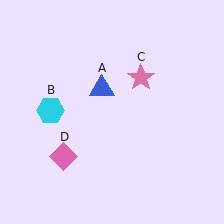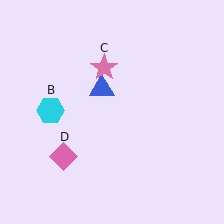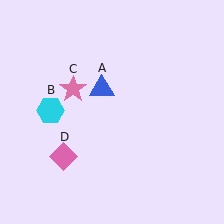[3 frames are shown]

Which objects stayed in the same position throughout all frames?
Blue triangle (object A) and cyan hexagon (object B) and pink diamond (object D) remained stationary.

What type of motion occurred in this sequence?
The pink star (object C) rotated counterclockwise around the center of the scene.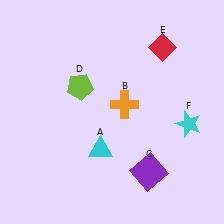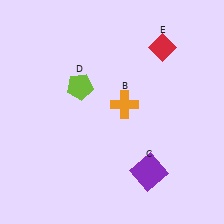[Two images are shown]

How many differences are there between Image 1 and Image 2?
There are 2 differences between the two images.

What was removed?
The cyan triangle (A), the cyan star (F) were removed in Image 2.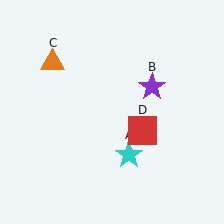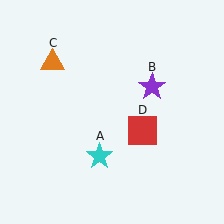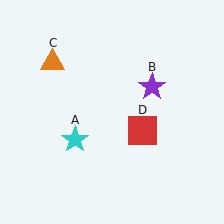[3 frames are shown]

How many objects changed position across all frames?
1 object changed position: cyan star (object A).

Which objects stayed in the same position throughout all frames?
Purple star (object B) and orange triangle (object C) and red square (object D) remained stationary.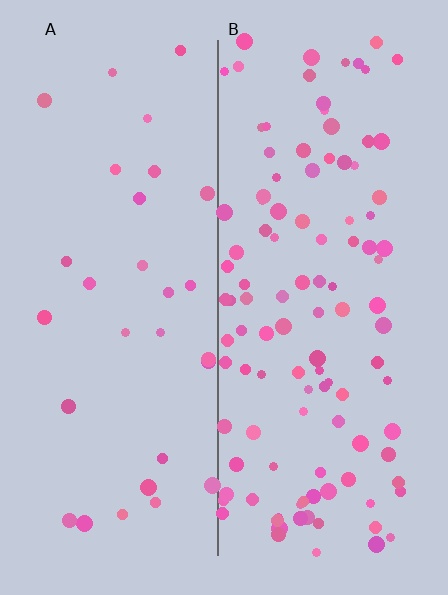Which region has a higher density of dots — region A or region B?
B (the right).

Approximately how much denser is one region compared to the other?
Approximately 3.7× — region B over region A.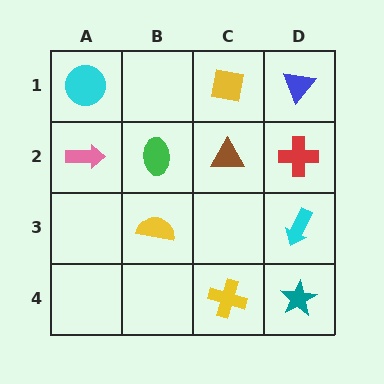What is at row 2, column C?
A brown triangle.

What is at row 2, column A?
A pink arrow.